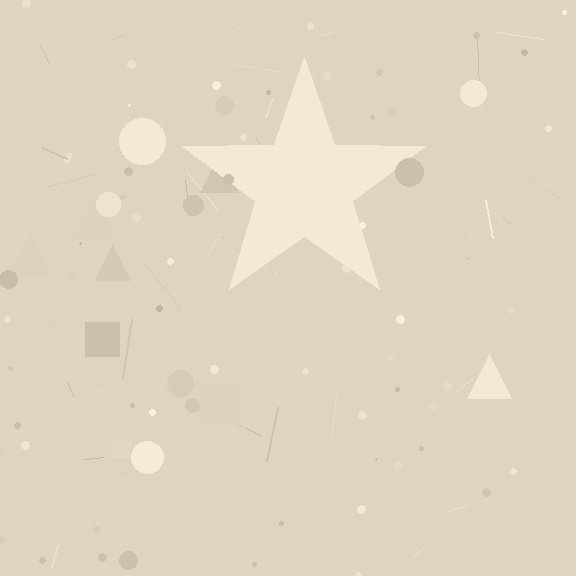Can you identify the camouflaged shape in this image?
The camouflaged shape is a star.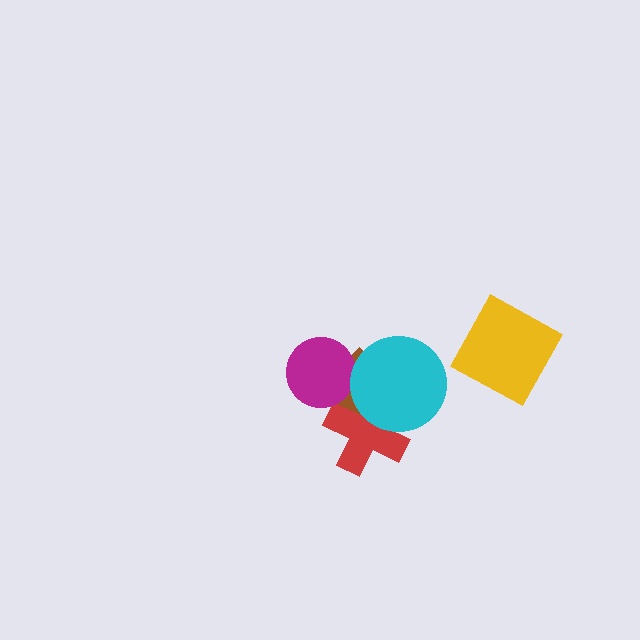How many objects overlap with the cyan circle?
2 objects overlap with the cyan circle.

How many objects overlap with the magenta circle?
1 object overlaps with the magenta circle.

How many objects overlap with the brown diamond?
3 objects overlap with the brown diamond.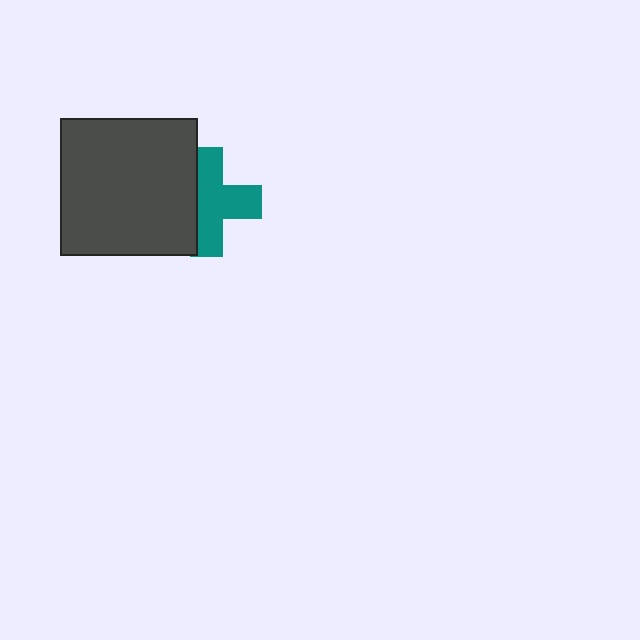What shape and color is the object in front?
The object in front is a dark gray square.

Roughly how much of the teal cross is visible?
Most of it is visible (roughly 66%).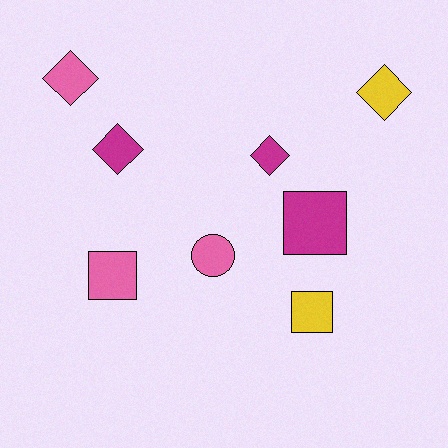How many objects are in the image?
There are 8 objects.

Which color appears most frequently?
Magenta, with 3 objects.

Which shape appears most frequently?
Diamond, with 4 objects.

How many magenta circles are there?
There are no magenta circles.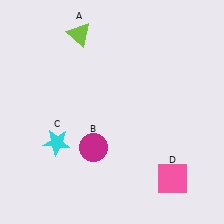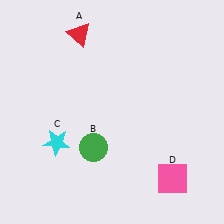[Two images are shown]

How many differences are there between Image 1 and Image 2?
There are 2 differences between the two images.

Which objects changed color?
A changed from lime to red. B changed from magenta to green.